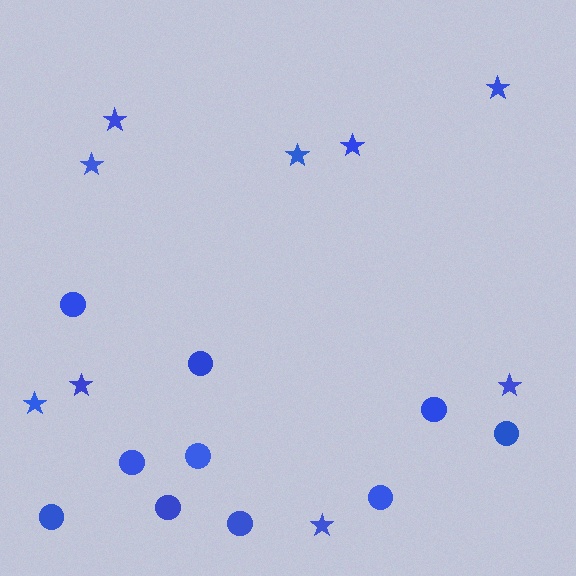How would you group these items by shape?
There are 2 groups: one group of stars (9) and one group of circles (10).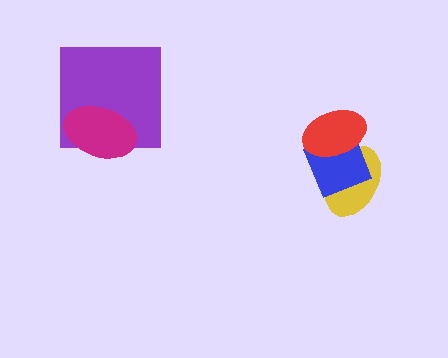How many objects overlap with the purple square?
1 object overlaps with the purple square.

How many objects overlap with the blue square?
2 objects overlap with the blue square.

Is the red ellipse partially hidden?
No, no other shape covers it.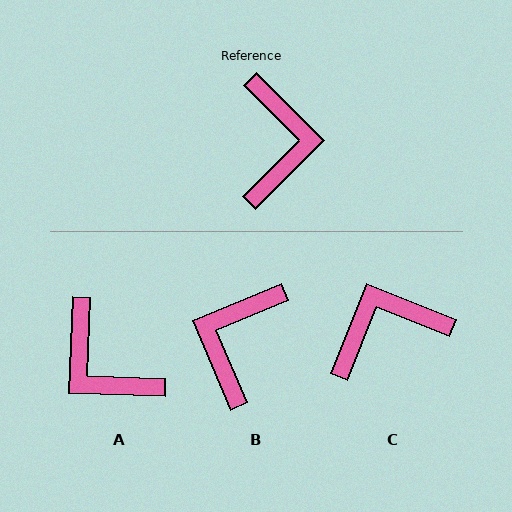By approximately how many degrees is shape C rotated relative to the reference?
Approximately 113 degrees counter-clockwise.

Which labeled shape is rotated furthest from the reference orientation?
B, about 158 degrees away.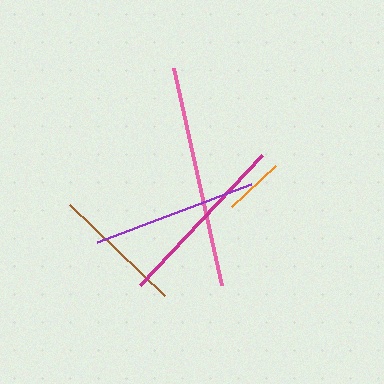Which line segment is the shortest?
The orange line is the shortest at approximately 60 pixels.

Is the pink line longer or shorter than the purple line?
The pink line is longer than the purple line.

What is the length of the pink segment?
The pink segment is approximately 222 pixels long.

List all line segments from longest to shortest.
From longest to shortest: pink, magenta, purple, brown, orange.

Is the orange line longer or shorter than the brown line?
The brown line is longer than the orange line.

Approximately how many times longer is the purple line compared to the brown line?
The purple line is approximately 1.2 times the length of the brown line.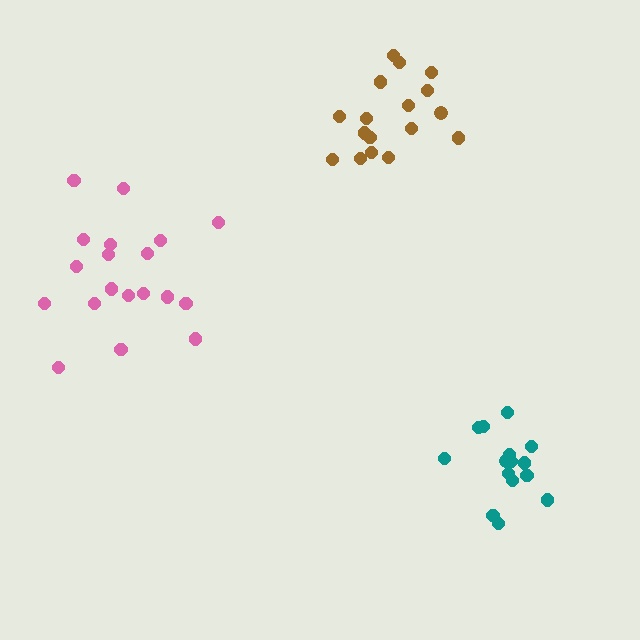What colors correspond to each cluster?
The clusters are colored: pink, teal, brown.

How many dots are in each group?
Group 1: 19 dots, Group 2: 15 dots, Group 3: 17 dots (51 total).